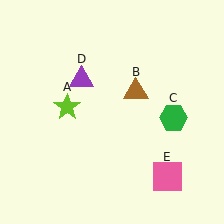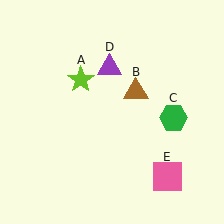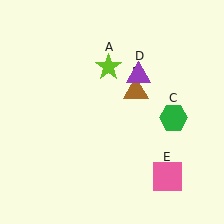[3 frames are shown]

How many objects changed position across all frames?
2 objects changed position: lime star (object A), purple triangle (object D).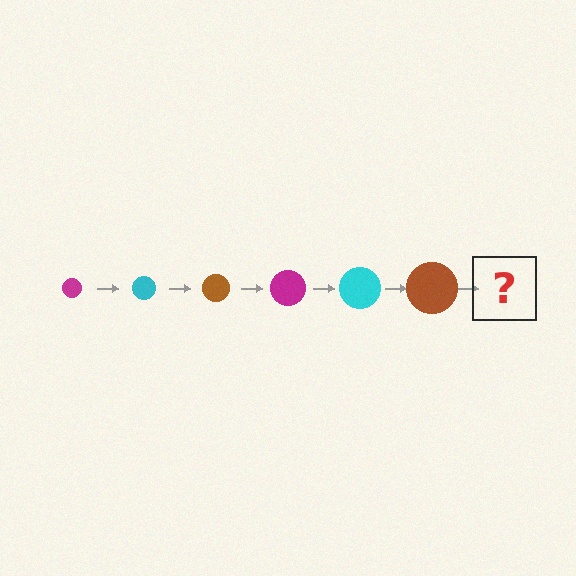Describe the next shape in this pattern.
It should be a magenta circle, larger than the previous one.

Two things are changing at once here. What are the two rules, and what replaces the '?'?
The two rules are that the circle grows larger each step and the color cycles through magenta, cyan, and brown. The '?' should be a magenta circle, larger than the previous one.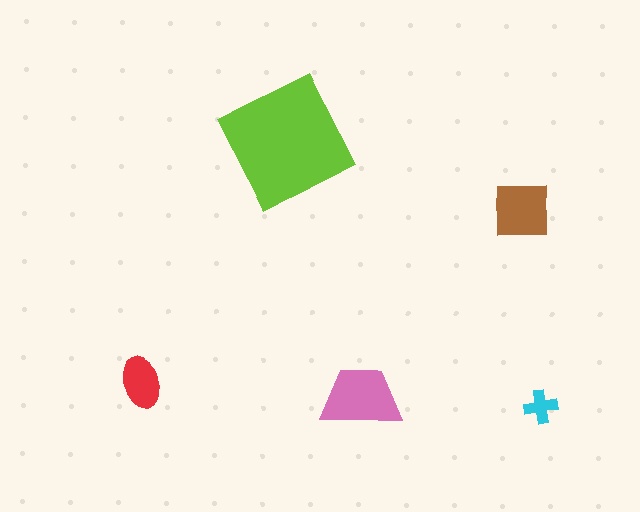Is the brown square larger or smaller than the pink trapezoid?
Smaller.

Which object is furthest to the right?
The cyan cross is rightmost.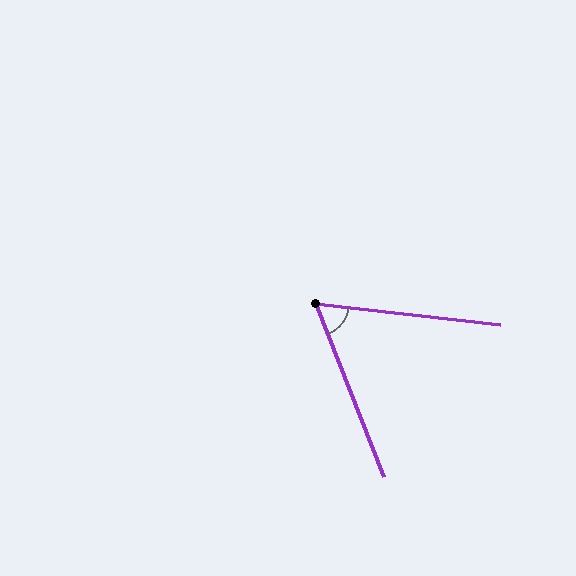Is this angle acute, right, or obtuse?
It is acute.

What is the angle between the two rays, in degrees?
Approximately 62 degrees.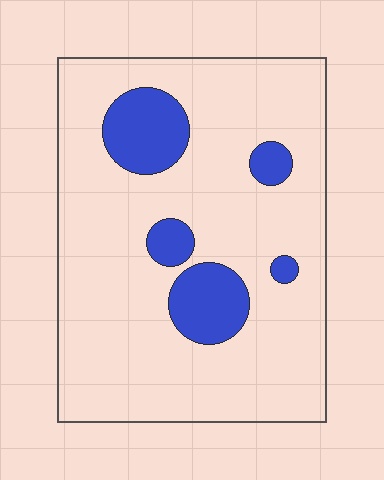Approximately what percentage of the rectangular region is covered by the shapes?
Approximately 15%.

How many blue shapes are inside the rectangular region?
5.